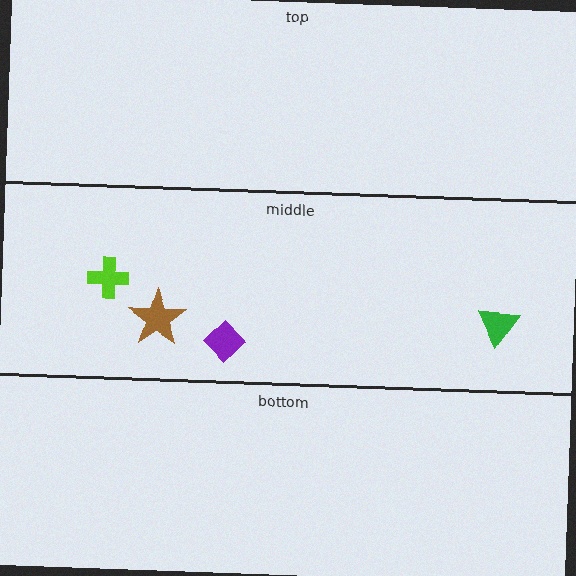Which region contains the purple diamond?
The middle region.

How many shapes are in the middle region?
4.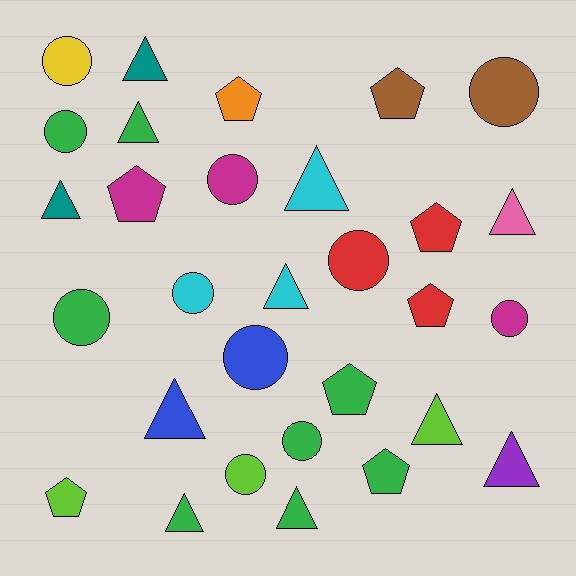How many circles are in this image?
There are 11 circles.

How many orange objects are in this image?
There is 1 orange object.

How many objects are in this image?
There are 30 objects.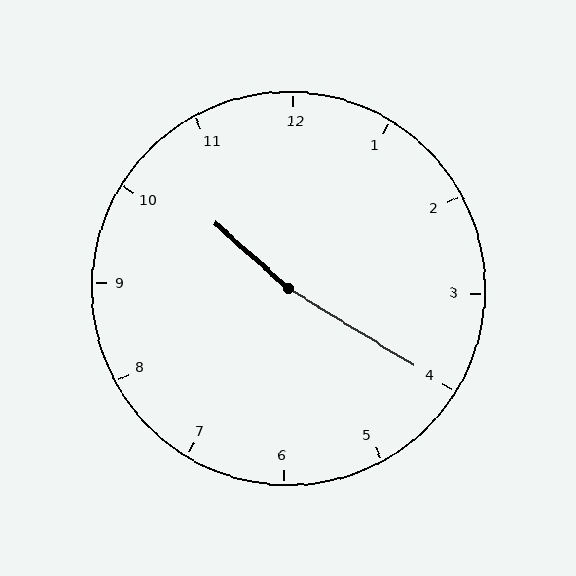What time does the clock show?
10:20.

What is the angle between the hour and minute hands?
Approximately 170 degrees.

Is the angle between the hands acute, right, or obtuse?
It is obtuse.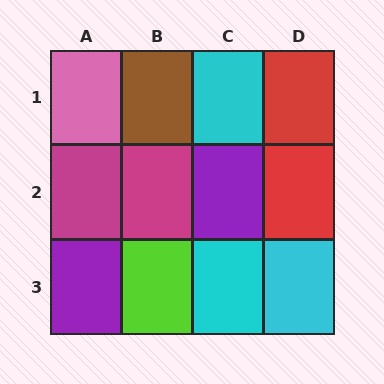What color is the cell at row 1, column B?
Brown.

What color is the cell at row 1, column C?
Cyan.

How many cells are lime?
1 cell is lime.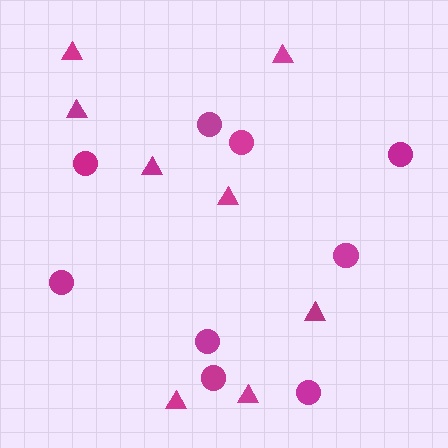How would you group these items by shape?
There are 2 groups: one group of triangles (8) and one group of circles (9).